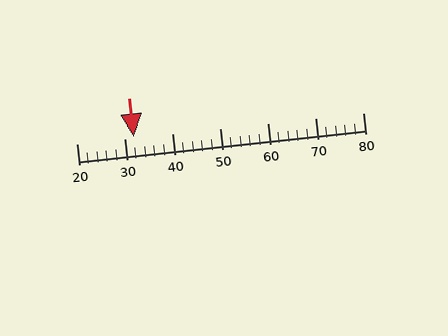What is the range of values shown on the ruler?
The ruler shows values from 20 to 80.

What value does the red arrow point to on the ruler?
The red arrow points to approximately 32.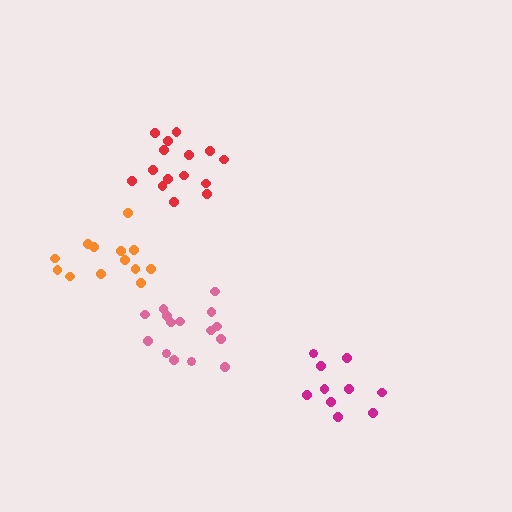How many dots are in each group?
Group 1: 15 dots, Group 2: 15 dots, Group 3: 10 dots, Group 4: 13 dots (53 total).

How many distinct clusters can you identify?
There are 4 distinct clusters.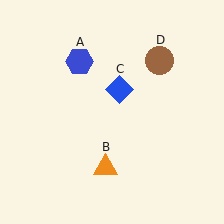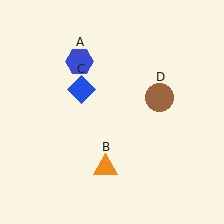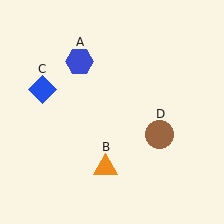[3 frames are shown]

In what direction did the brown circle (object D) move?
The brown circle (object D) moved down.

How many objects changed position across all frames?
2 objects changed position: blue diamond (object C), brown circle (object D).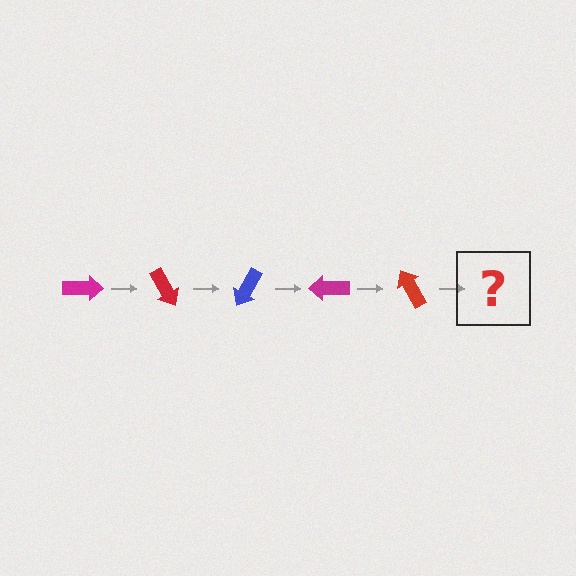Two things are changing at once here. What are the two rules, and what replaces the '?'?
The two rules are that it rotates 60 degrees each step and the color cycles through magenta, red, and blue. The '?' should be a blue arrow, rotated 300 degrees from the start.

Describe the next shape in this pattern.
It should be a blue arrow, rotated 300 degrees from the start.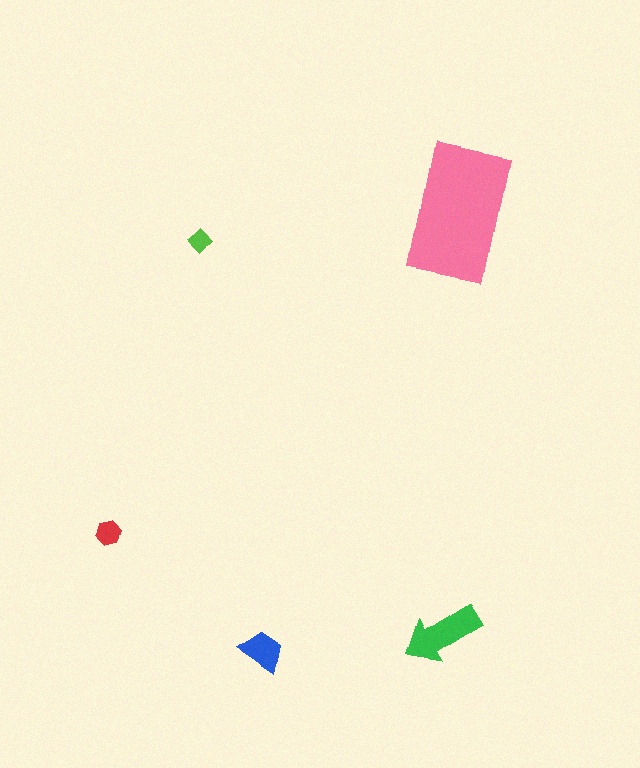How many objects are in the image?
There are 5 objects in the image.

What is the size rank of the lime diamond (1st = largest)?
5th.